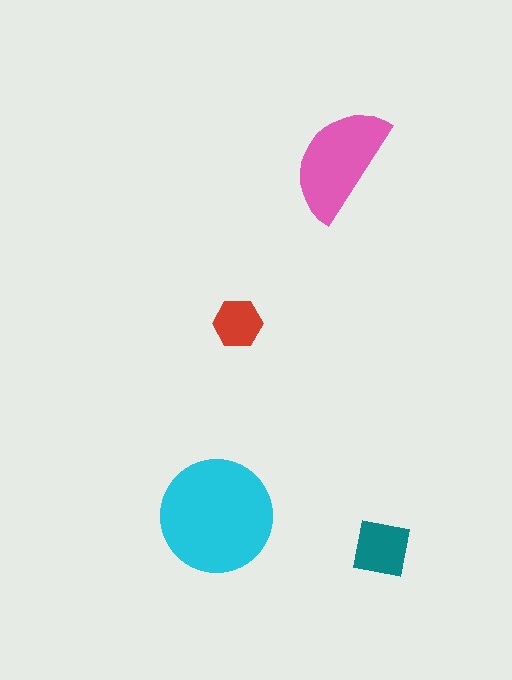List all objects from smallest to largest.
The red hexagon, the teal square, the pink semicircle, the cyan circle.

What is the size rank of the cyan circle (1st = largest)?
1st.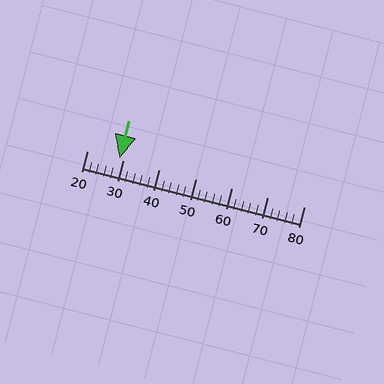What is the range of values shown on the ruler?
The ruler shows values from 20 to 80.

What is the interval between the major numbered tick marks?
The major tick marks are spaced 10 units apart.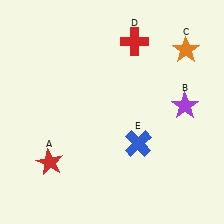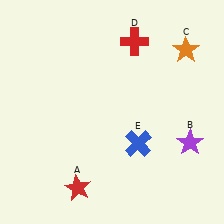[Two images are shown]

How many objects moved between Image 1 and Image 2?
2 objects moved between the two images.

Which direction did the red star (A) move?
The red star (A) moved right.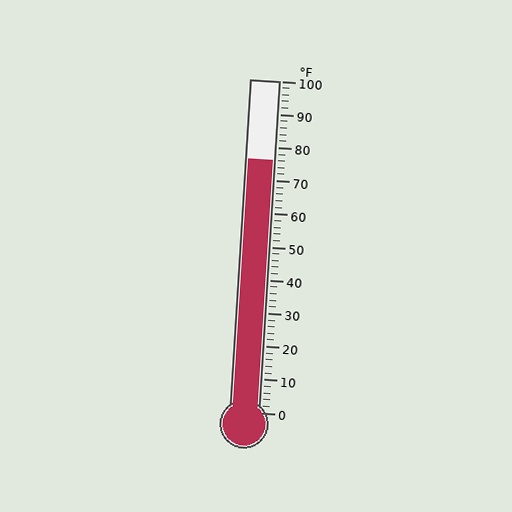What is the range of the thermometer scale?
The thermometer scale ranges from 0°F to 100°F.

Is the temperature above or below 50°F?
The temperature is above 50°F.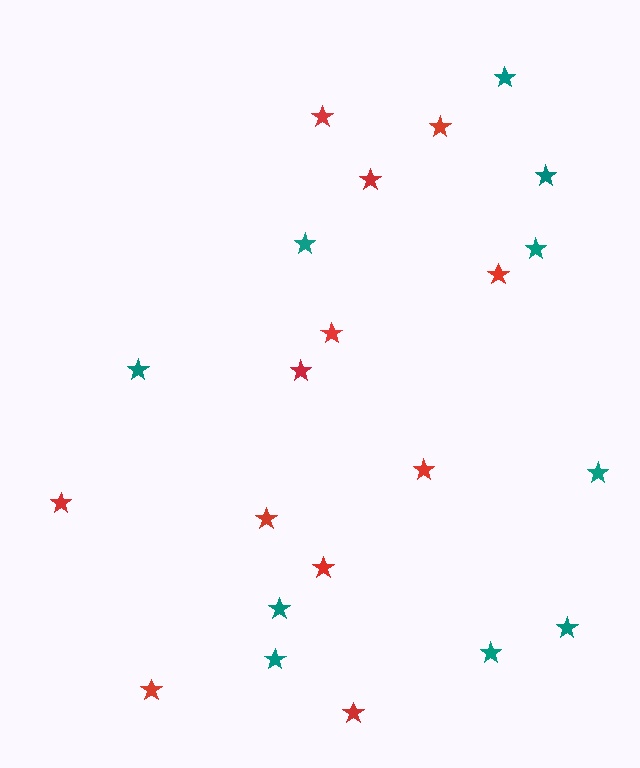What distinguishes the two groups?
There are 2 groups: one group of red stars (12) and one group of teal stars (10).